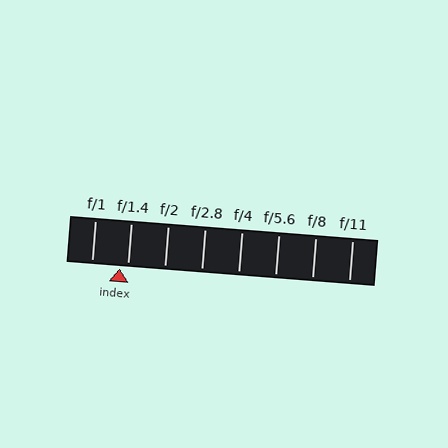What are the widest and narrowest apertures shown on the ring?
The widest aperture shown is f/1 and the narrowest is f/11.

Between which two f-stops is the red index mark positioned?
The index mark is between f/1 and f/1.4.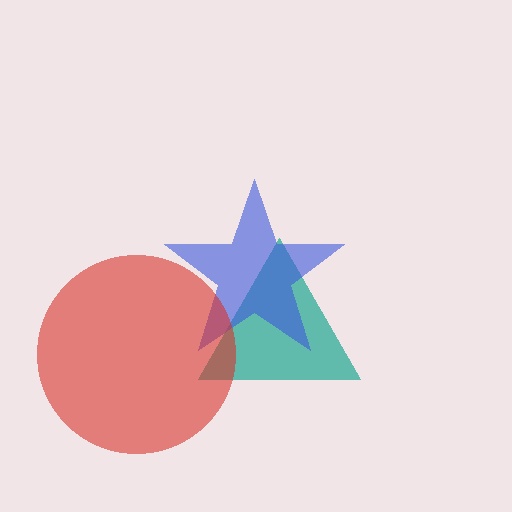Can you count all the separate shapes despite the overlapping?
Yes, there are 3 separate shapes.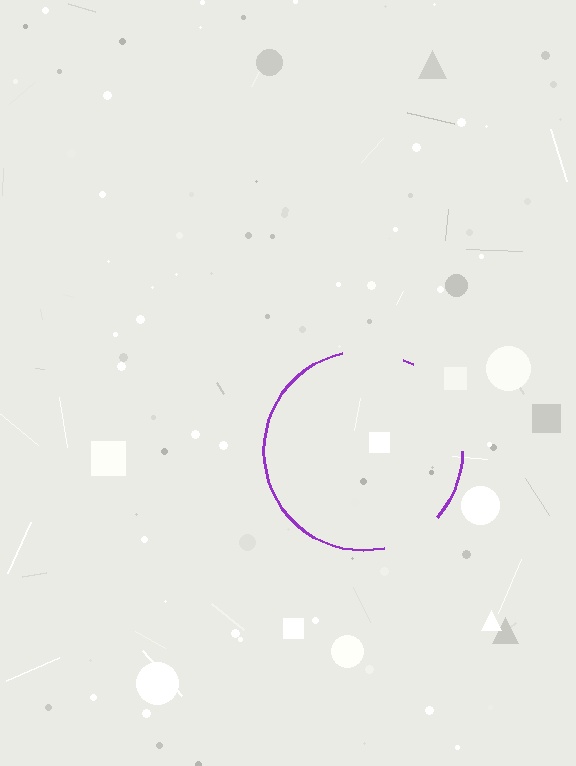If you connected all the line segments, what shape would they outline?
They would outline a circle.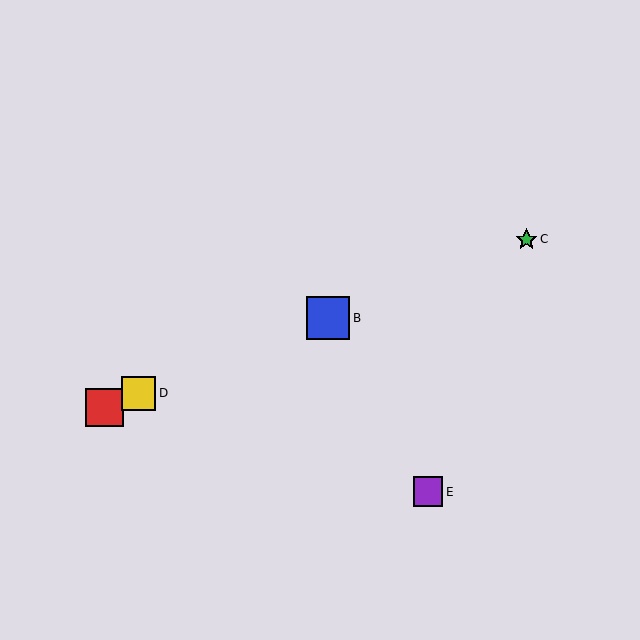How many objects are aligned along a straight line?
4 objects (A, B, C, D) are aligned along a straight line.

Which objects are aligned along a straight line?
Objects A, B, C, D are aligned along a straight line.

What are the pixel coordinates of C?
Object C is at (526, 239).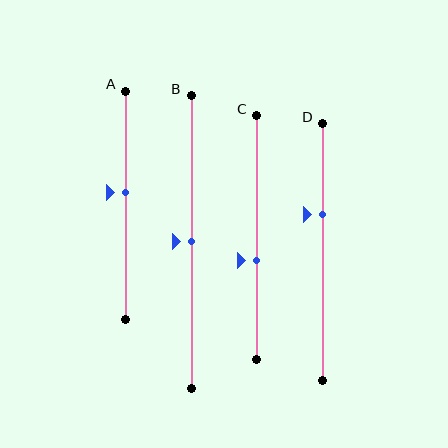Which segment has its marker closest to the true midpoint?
Segment B has its marker closest to the true midpoint.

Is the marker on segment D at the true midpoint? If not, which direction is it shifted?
No, the marker on segment D is shifted upward by about 15% of the segment length.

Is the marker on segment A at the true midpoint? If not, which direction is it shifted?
No, the marker on segment A is shifted upward by about 6% of the segment length.